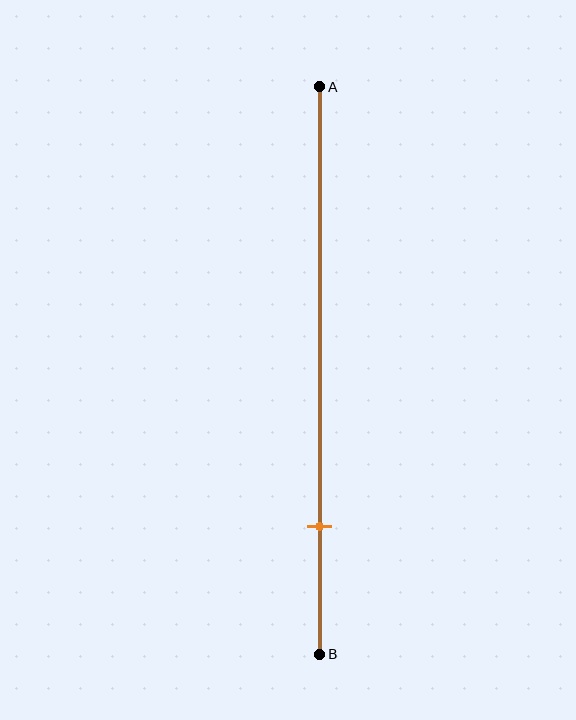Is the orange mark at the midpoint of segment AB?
No, the mark is at about 75% from A, not at the 50% midpoint.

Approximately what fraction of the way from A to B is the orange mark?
The orange mark is approximately 75% of the way from A to B.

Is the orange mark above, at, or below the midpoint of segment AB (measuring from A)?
The orange mark is below the midpoint of segment AB.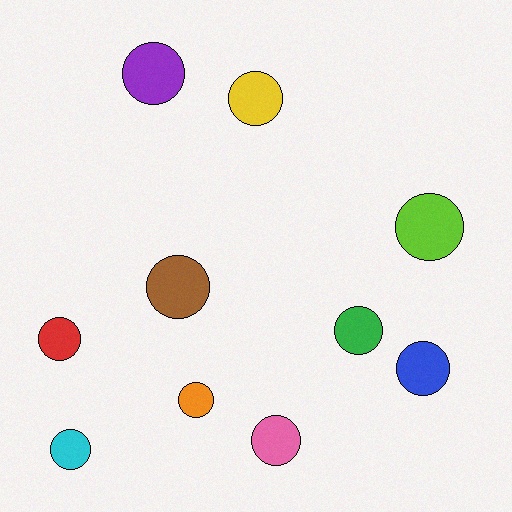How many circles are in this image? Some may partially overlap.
There are 10 circles.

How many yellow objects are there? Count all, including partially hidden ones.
There is 1 yellow object.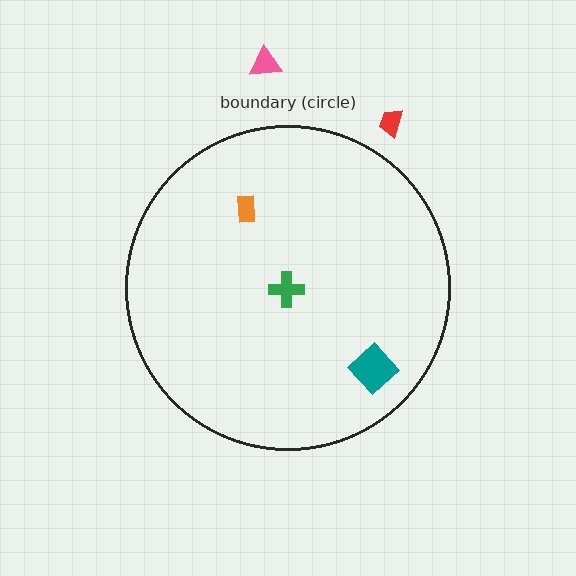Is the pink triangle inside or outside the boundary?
Outside.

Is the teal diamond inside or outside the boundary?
Inside.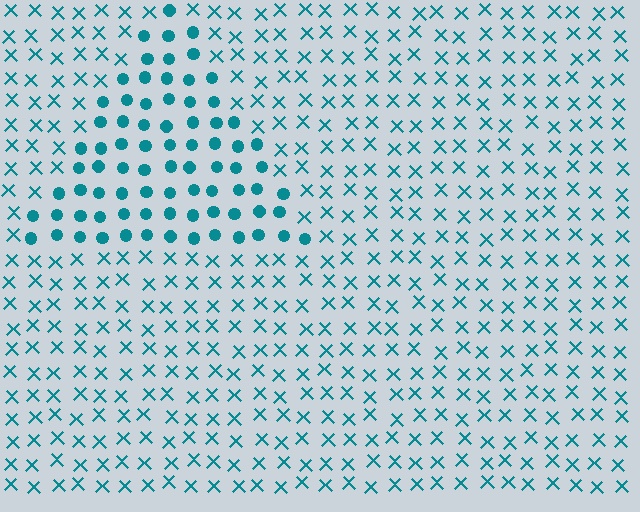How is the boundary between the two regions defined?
The boundary is defined by a change in element shape: circles inside vs. X marks outside. All elements share the same color and spacing.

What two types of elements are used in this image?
The image uses circles inside the triangle region and X marks outside it.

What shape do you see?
I see a triangle.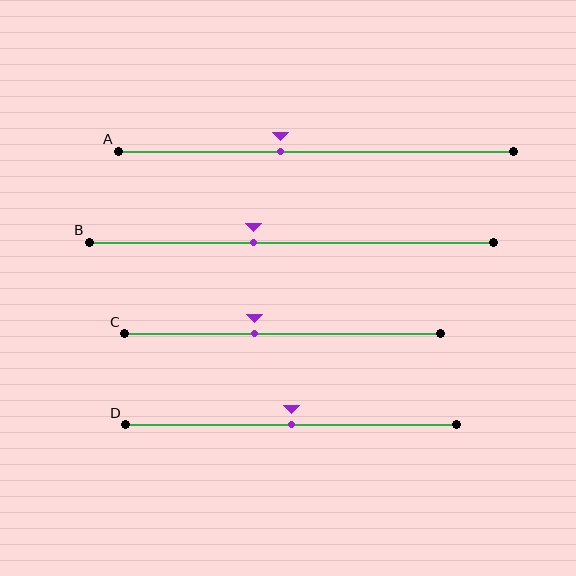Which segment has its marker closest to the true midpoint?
Segment D has its marker closest to the true midpoint.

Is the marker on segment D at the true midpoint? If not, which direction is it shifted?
Yes, the marker on segment D is at the true midpoint.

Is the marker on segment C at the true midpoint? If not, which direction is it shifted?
No, the marker on segment C is shifted to the left by about 9% of the segment length.